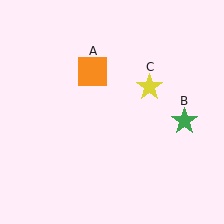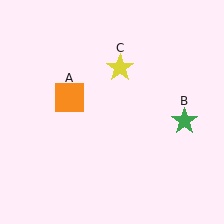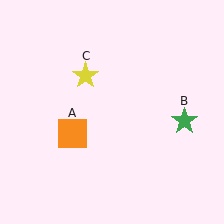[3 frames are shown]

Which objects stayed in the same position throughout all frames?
Green star (object B) remained stationary.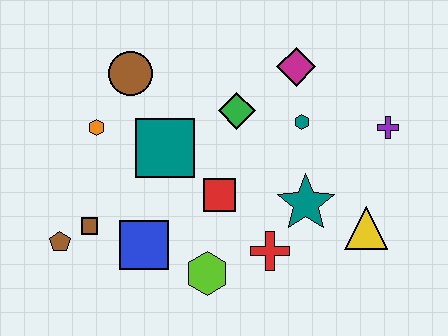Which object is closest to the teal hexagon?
The magenta diamond is closest to the teal hexagon.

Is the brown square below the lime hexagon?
No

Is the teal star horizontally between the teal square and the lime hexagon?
No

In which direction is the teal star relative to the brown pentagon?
The teal star is to the right of the brown pentagon.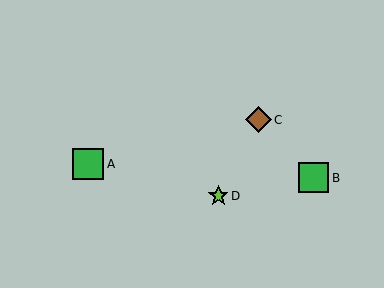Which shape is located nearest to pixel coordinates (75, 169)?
The green square (labeled A) at (88, 164) is nearest to that location.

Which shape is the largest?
The green square (labeled A) is the largest.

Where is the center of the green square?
The center of the green square is at (313, 178).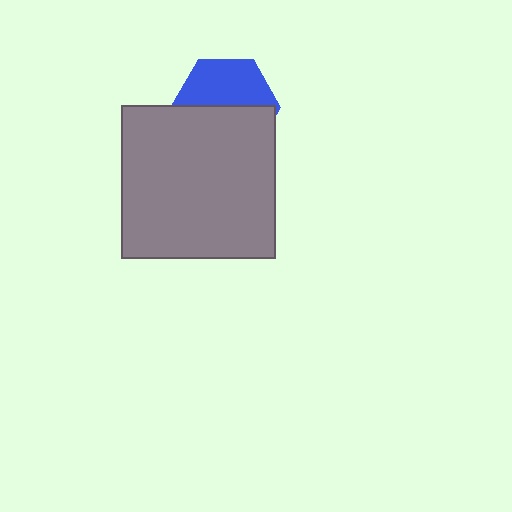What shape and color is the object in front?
The object in front is a gray square.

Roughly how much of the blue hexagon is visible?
About half of it is visible (roughly 48%).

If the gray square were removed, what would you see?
You would see the complete blue hexagon.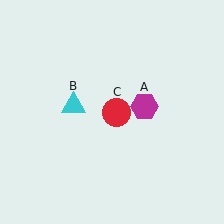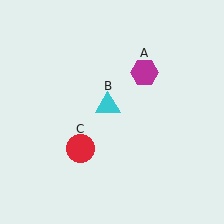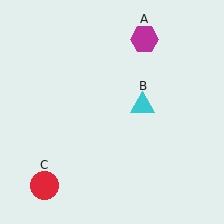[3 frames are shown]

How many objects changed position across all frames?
3 objects changed position: magenta hexagon (object A), cyan triangle (object B), red circle (object C).